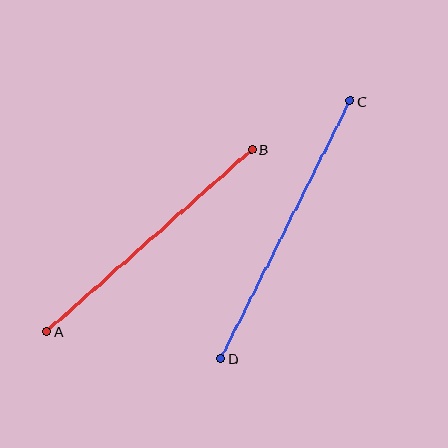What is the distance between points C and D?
The distance is approximately 289 pixels.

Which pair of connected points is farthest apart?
Points C and D are farthest apart.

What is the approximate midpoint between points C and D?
The midpoint is at approximately (285, 230) pixels.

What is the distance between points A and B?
The distance is approximately 274 pixels.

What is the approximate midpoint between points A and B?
The midpoint is at approximately (149, 241) pixels.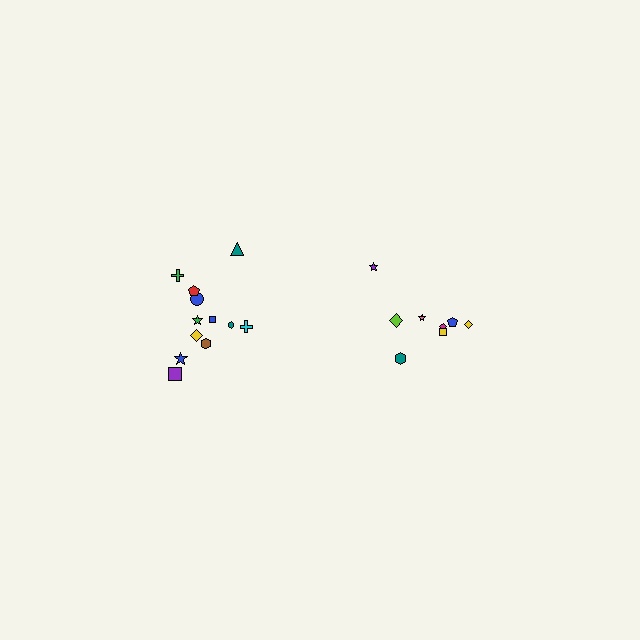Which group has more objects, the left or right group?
The left group.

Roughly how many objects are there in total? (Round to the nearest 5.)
Roughly 20 objects in total.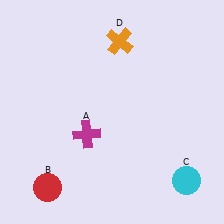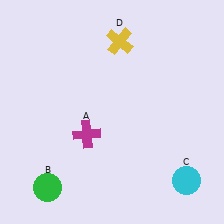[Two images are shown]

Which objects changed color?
B changed from red to green. D changed from orange to yellow.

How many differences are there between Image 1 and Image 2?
There are 2 differences between the two images.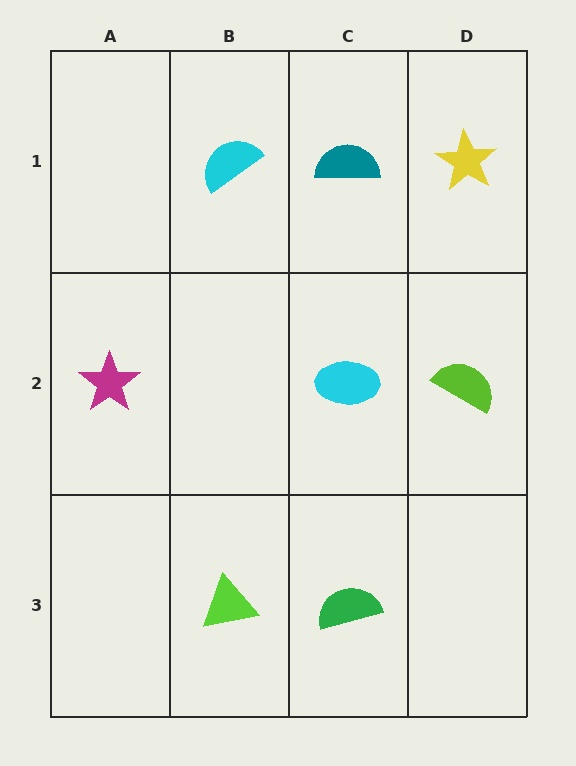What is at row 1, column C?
A teal semicircle.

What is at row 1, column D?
A yellow star.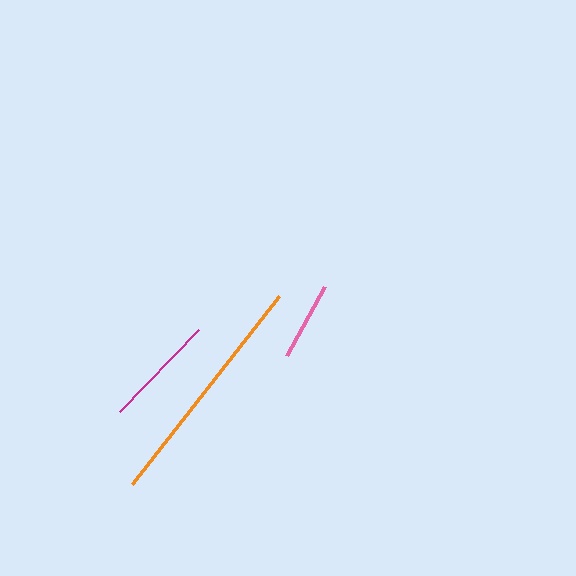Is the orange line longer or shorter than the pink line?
The orange line is longer than the pink line.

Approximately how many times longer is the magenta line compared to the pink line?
The magenta line is approximately 1.4 times the length of the pink line.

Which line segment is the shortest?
The pink line is the shortest at approximately 79 pixels.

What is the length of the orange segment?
The orange segment is approximately 239 pixels long.